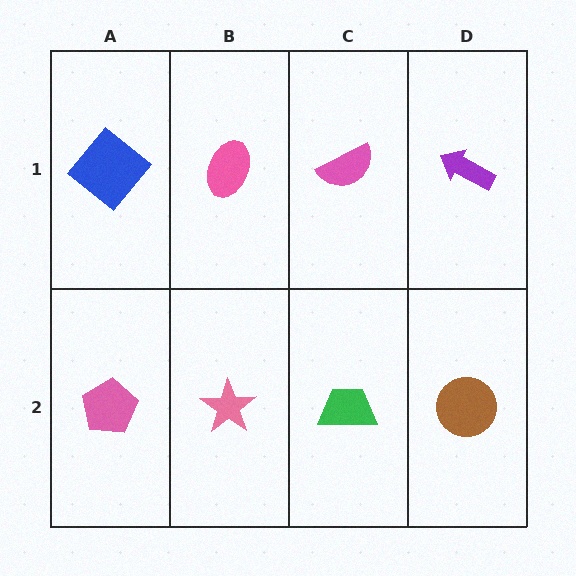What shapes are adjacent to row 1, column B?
A pink star (row 2, column B), a blue diamond (row 1, column A), a pink semicircle (row 1, column C).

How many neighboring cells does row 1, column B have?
3.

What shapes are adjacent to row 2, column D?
A purple arrow (row 1, column D), a green trapezoid (row 2, column C).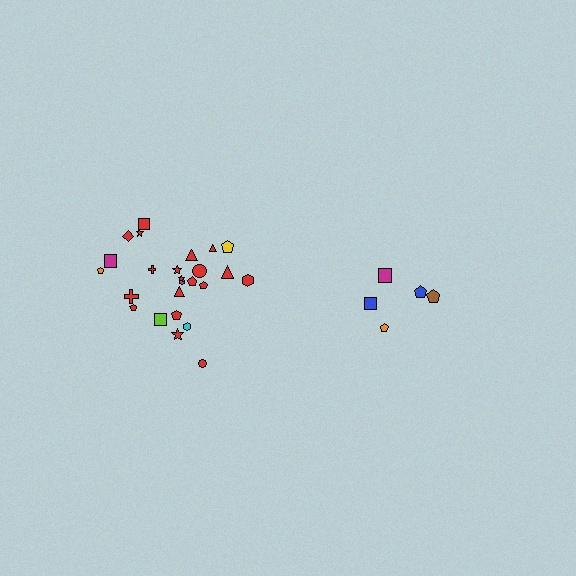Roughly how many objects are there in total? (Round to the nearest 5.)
Roughly 30 objects in total.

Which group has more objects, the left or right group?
The left group.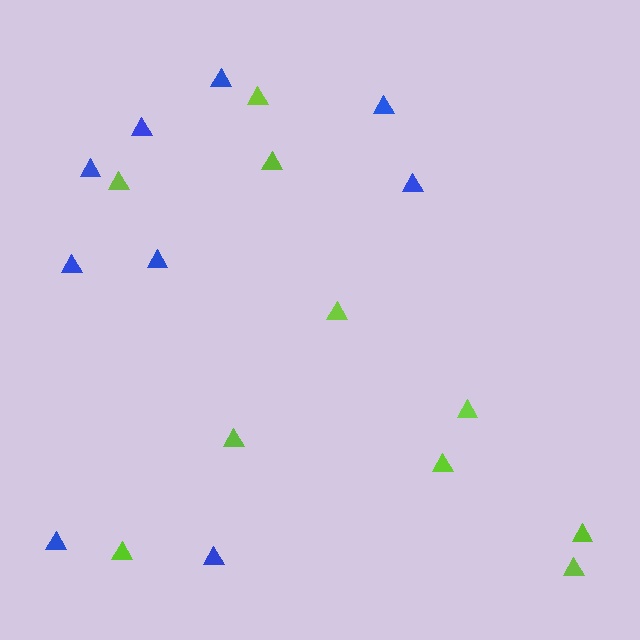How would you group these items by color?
There are 2 groups: one group of lime triangles (10) and one group of blue triangles (9).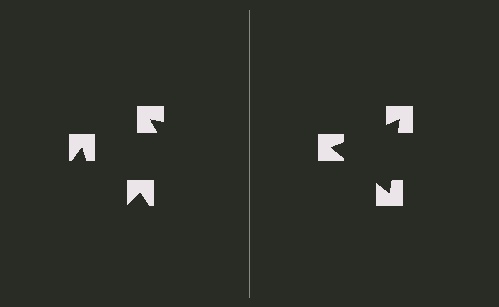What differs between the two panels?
The notched squares are positioned identically on both sides; only the wedge orientations differ. On the right they align to a triangle; on the left they are misaligned.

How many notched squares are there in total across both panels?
6 — 3 on each side.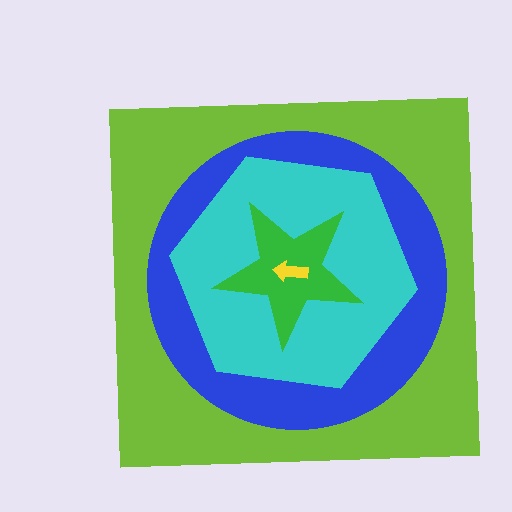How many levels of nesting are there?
5.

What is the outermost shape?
The lime square.